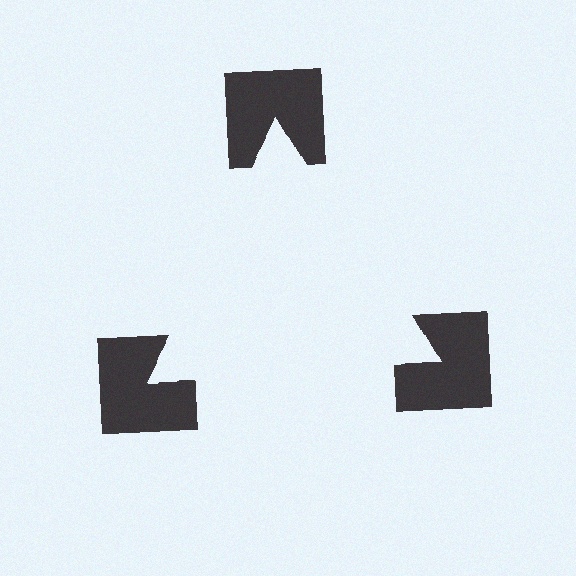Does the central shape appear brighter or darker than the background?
It typically appears slightly brighter than the background, even though no actual brightness change is drawn.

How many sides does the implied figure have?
3 sides.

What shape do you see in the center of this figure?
An illusory triangle — its edges are inferred from the aligned wedge cuts in the notched squares, not physically drawn.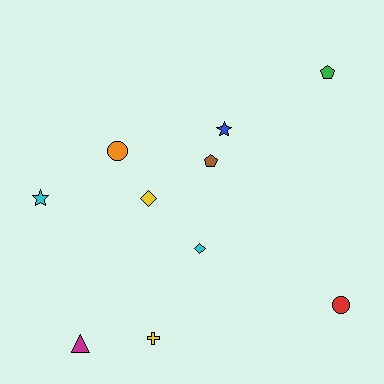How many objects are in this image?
There are 10 objects.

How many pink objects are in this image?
There are no pink objects.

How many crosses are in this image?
There is 1 cross.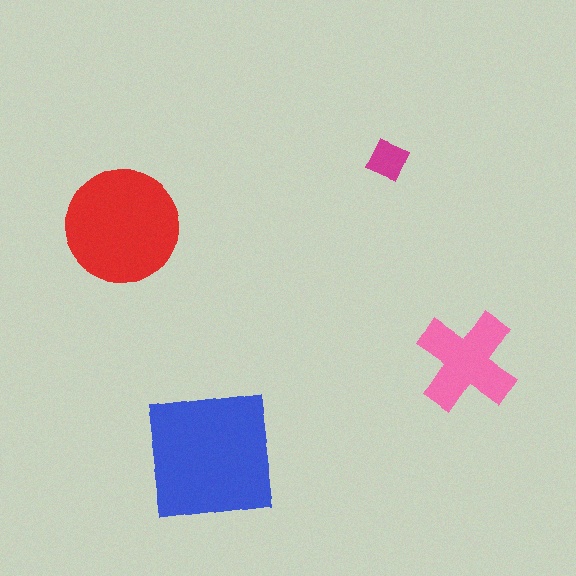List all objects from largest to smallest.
The blue square, the red circle, the pink cross, the magenta diamond.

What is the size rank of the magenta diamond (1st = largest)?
4th.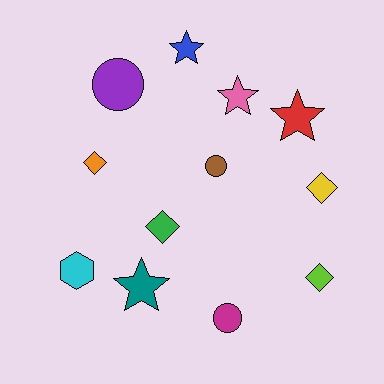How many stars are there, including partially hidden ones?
There are 4 stars.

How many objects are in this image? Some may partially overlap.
There are 12 objects.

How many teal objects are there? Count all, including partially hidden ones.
There is 1 teal object.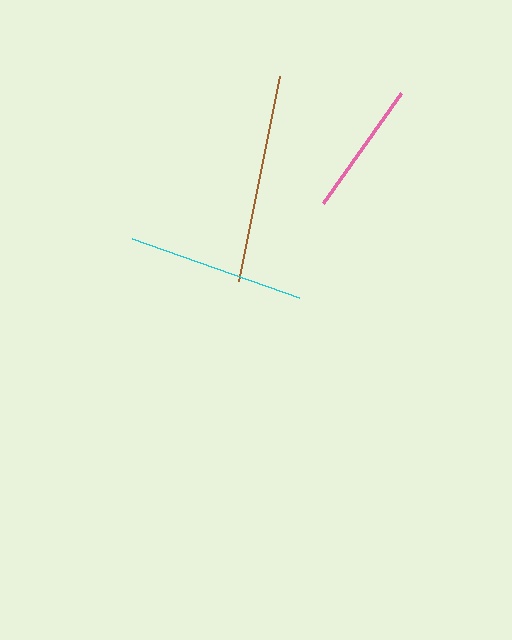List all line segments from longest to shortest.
From longest to shortest: brown, cyan, pink.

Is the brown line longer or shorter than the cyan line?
The brown line is longer than the cyan line.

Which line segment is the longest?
The brown line is the longest at approximately 210 pixels.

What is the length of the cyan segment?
The cyan segment is approximately 177 pixels long.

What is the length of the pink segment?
The pink segment is approximately 135 pixels long.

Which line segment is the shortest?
The pink line is the shortest at approximately 135 pixels.